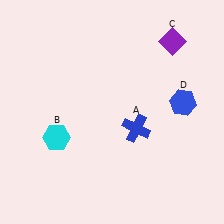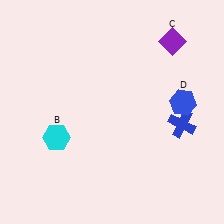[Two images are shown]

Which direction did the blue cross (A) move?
The blue cross (A) moved right.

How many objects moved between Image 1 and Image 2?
1 object moved between the two images.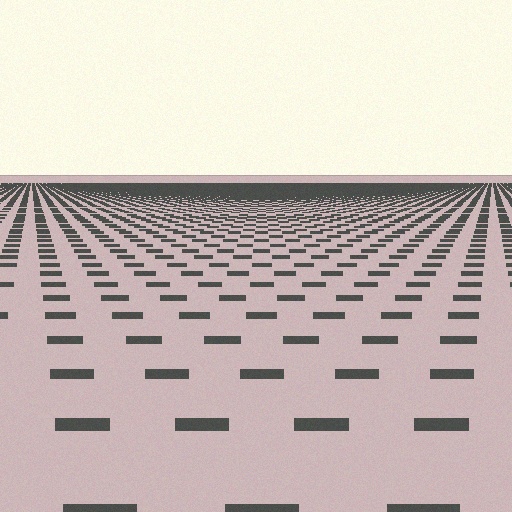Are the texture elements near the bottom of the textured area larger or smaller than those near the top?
Larger. Near the bottom, elements are closer to the viewer and appear at a bigger on-screen size.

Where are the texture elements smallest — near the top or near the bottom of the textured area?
Near the top.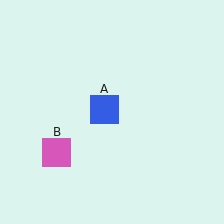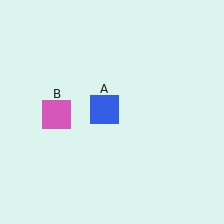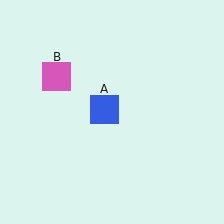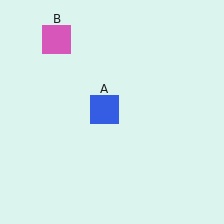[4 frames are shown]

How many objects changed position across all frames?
1 object changed position: pink square (object B).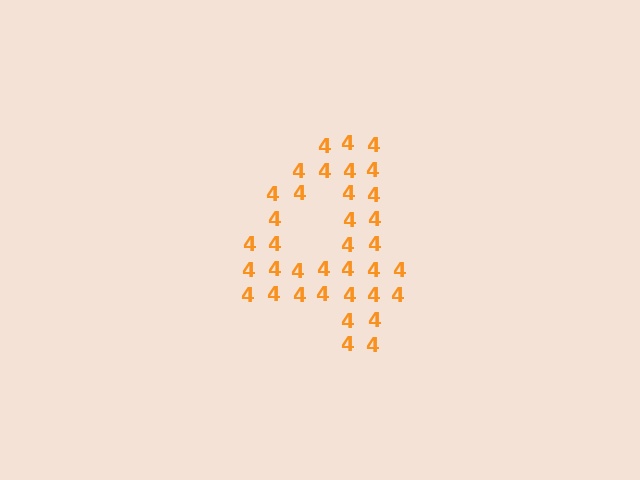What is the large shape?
The large shape is the digit 4.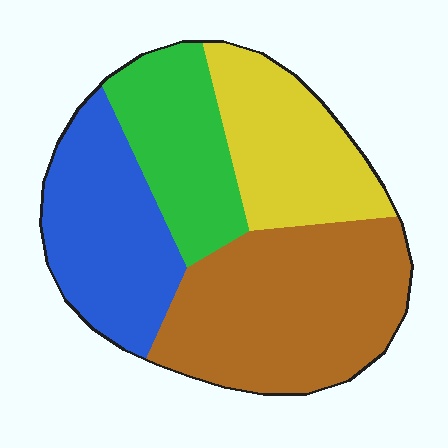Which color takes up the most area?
Brown, at roughly 35%.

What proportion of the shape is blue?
Blue takes up less than a quarter of the shape.